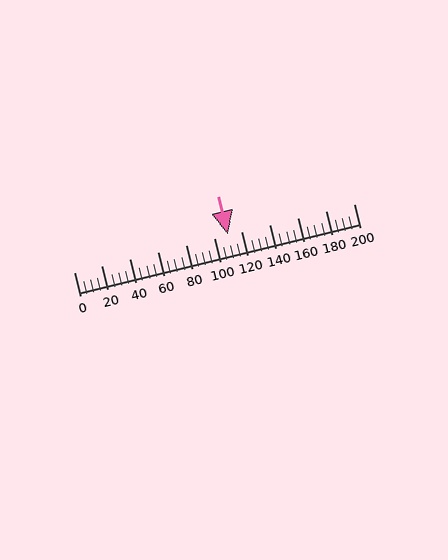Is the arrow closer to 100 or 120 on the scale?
The arrow is closer to 120.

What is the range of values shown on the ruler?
The ruler shows values from 0 to 200.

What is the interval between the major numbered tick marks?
The major tick marks are spaced 20 units apart.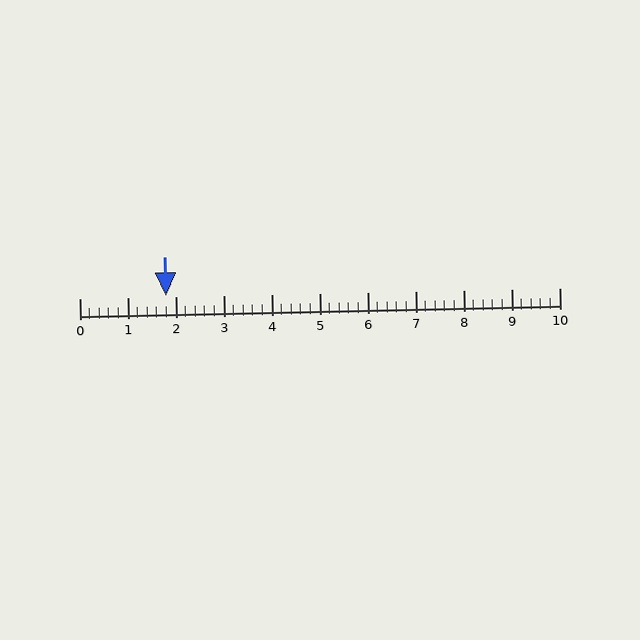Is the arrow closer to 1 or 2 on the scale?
The arrow is closer to 2.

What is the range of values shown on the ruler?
The ruler shows values from 0 to 10.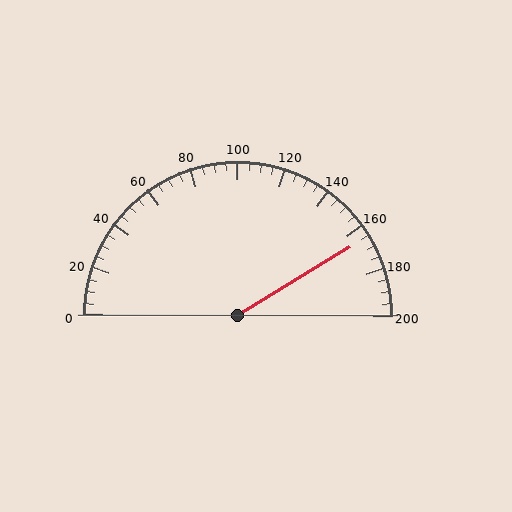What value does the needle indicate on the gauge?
The needle indicates approximately 165.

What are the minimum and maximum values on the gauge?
The gauge ranges from 0 to 200.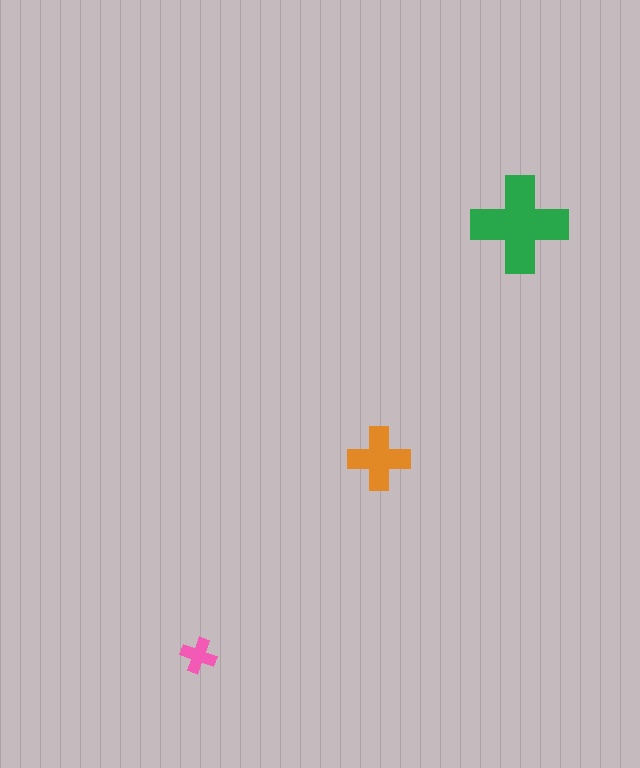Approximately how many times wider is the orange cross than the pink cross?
About 2 times wider.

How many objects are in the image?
There are 3 objects in the image.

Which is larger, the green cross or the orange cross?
The green one.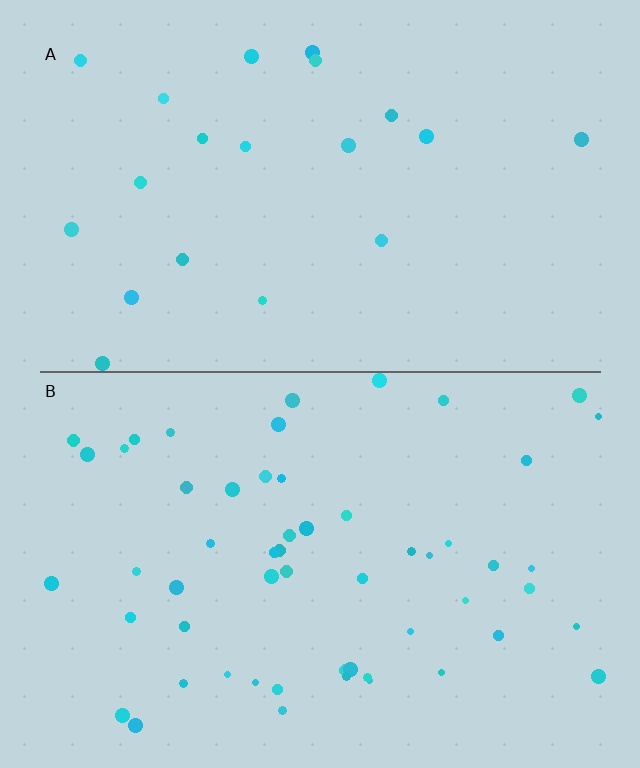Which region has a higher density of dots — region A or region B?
B (the bottom).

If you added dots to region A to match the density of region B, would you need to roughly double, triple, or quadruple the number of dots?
Approximately triple.